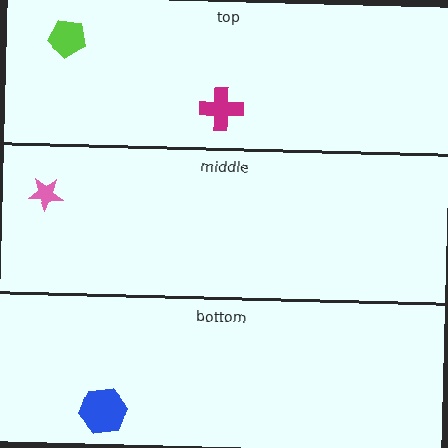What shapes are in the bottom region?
The blue hexagon.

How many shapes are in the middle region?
1.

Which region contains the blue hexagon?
The bottom region.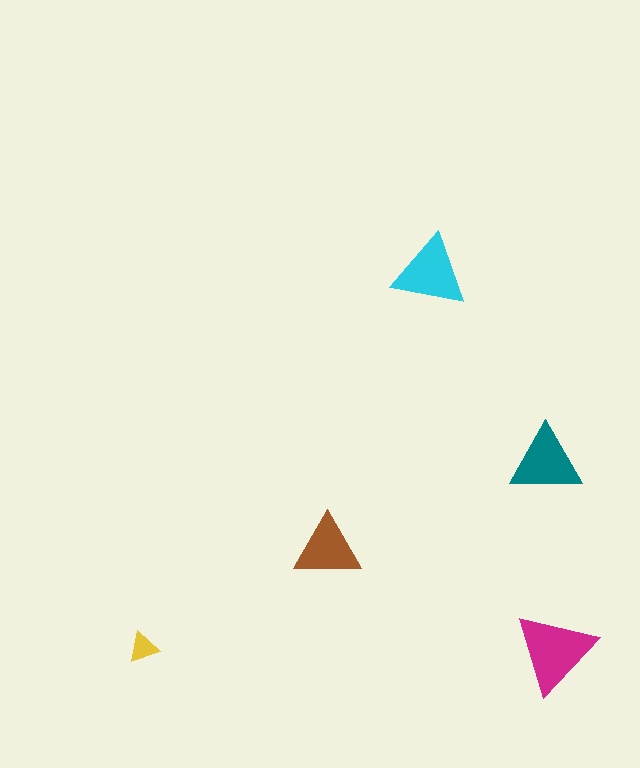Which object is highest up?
The cyan triangle is topmost.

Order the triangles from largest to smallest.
the magenta one, the cyan one, the teal one, the brown one, the yellow one.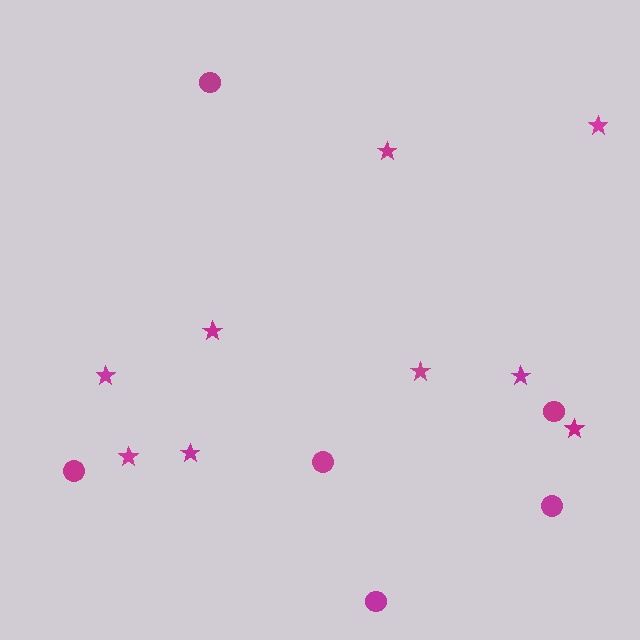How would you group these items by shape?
There are 2 groups: one group of stars (9) and one group of circles (6).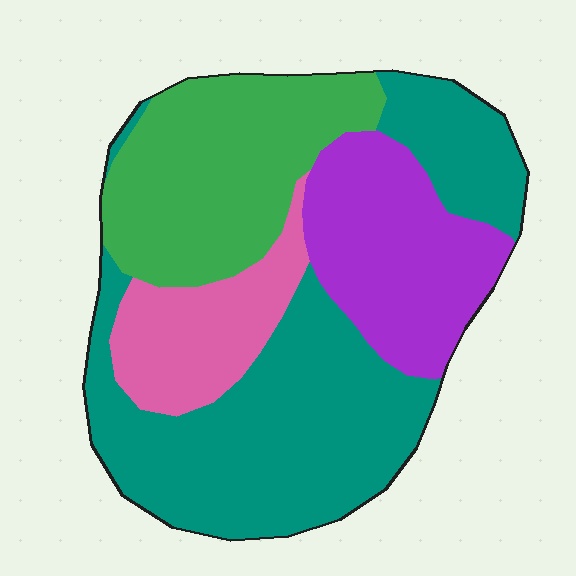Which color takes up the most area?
Teal, at roughly 45%.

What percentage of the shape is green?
Green takes up about one quarter (1/4) of the shape.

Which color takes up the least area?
Pink, at roughly 15%.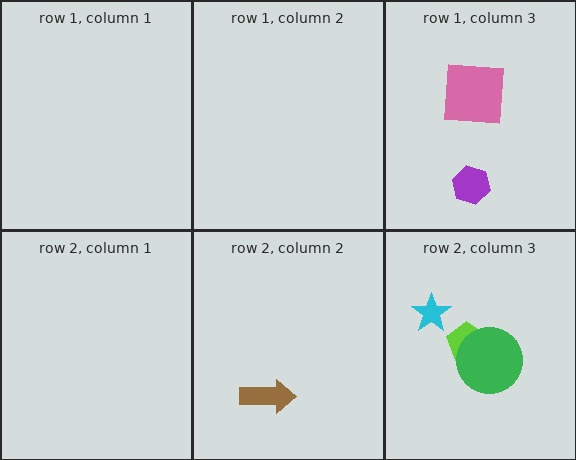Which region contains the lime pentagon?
The row 2, column 3 region.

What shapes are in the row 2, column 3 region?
The lime pentagon, the magenta ellipse, the cyan star, the green circle.